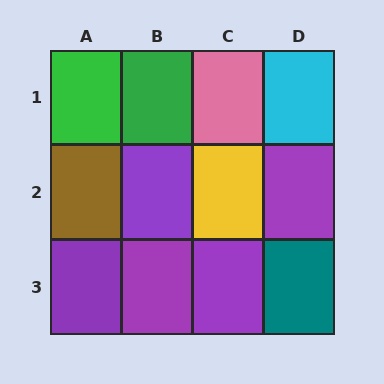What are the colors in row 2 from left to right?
Brown, purple, yellow, purple.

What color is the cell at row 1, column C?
Pink.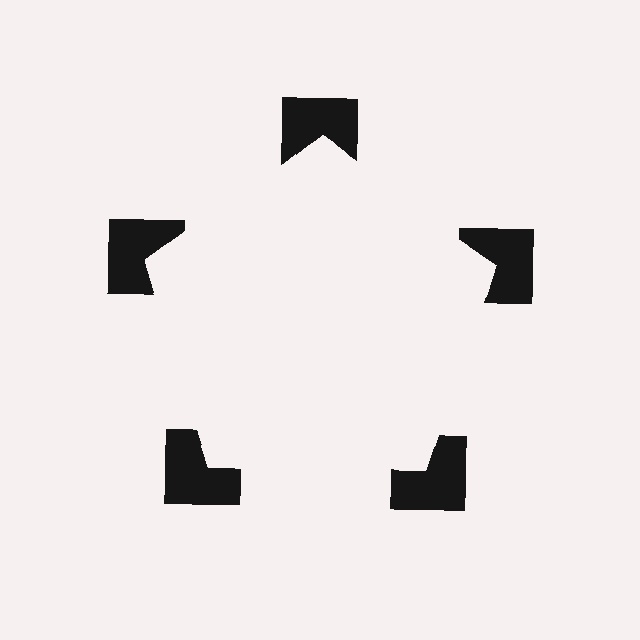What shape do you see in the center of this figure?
An illusory pentagon — its edges are inferred from the aligned wedge cuts in the notched squares, not physically drawn.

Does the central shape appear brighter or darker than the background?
It typically appears slightly brighter than the background, even though no actual brightness change is drawn.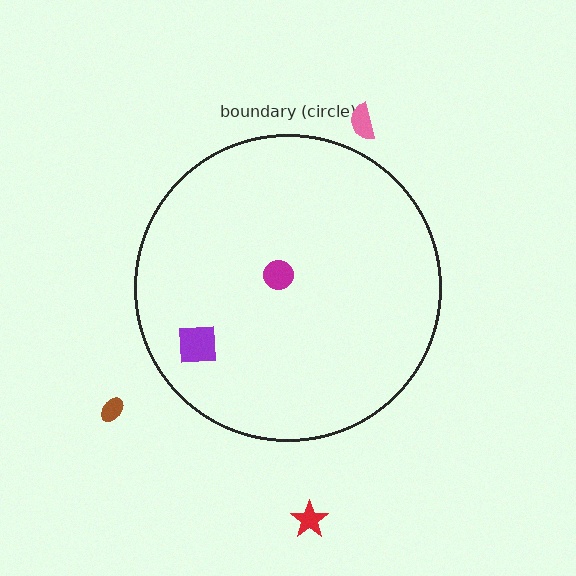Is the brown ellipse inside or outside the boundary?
Outside.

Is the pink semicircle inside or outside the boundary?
Outside.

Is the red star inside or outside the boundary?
Outside.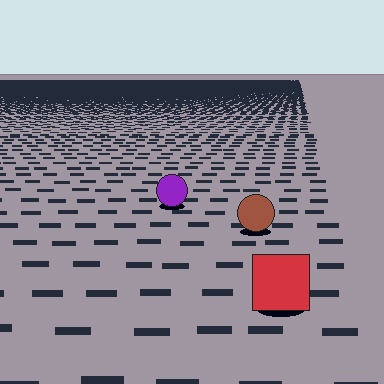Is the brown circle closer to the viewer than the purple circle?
Yes. The brown circle is closer — you can tell from the texture gradient: the ground texture is coarser near it.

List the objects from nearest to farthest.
From nearest to farthest: the red square, the brown circle, the purple circle.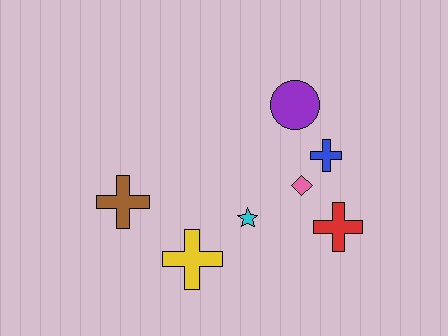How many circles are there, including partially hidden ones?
There is 1 circle.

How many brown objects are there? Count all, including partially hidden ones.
There is 1 brown object.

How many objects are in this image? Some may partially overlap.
There are 7 objects.